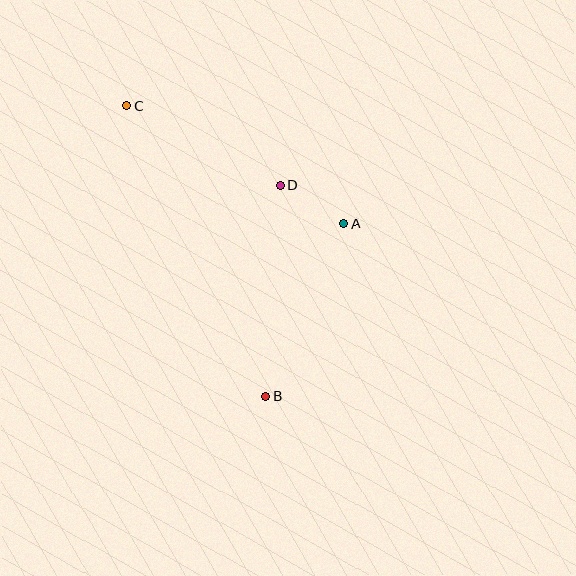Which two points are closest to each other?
Points A and D are closest to each other.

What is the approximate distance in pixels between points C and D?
The distance between C and D is approximately 173 pixels.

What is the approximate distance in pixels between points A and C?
The distance between A and C is approximately 247 pixels.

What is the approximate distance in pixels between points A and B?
The distance between A and B is approximately 190 pixels.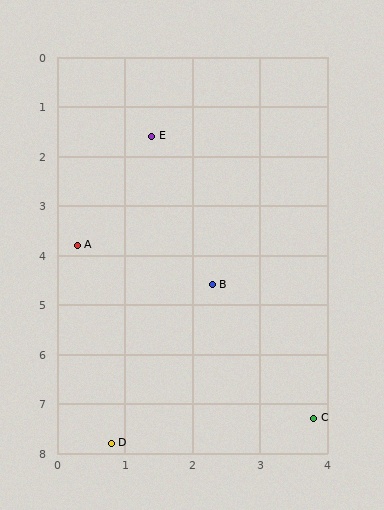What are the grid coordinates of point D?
Point D is at approximately (0.8, 7.8).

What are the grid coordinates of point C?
Point C is at approximately (3.8, 7.3).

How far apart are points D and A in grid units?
Points D and A are about 4.0 grid units apart.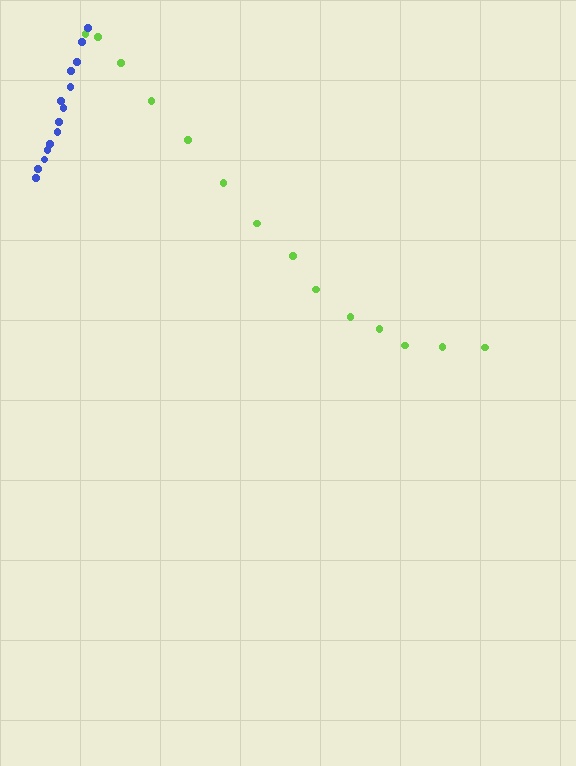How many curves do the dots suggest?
There are 2 distinct paths.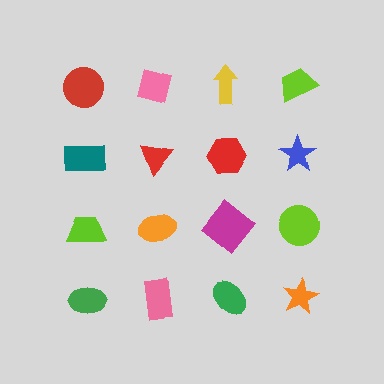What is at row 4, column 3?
A green ellipse.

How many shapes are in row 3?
4 shapes.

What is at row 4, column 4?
An orange star.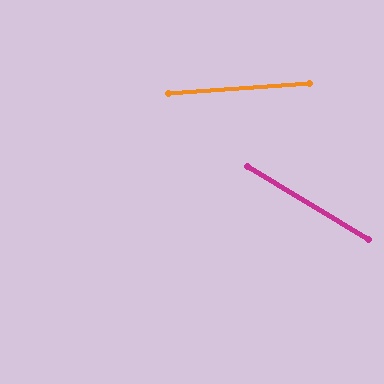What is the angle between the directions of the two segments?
Approximately 35 degrees.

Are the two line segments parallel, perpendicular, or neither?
Neither parallel nor perpendicular — they differ by about 35°.